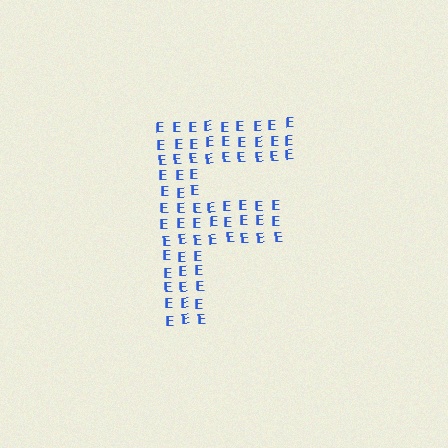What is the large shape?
The large shape is the letter F.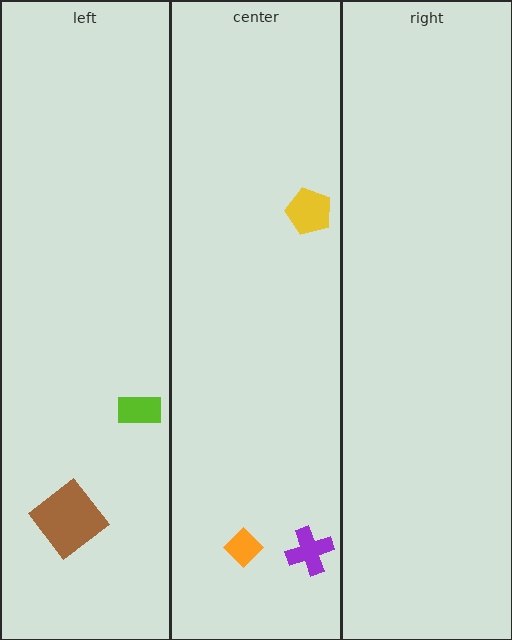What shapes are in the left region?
The lime rectangle, the brown diamond.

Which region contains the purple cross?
The center region.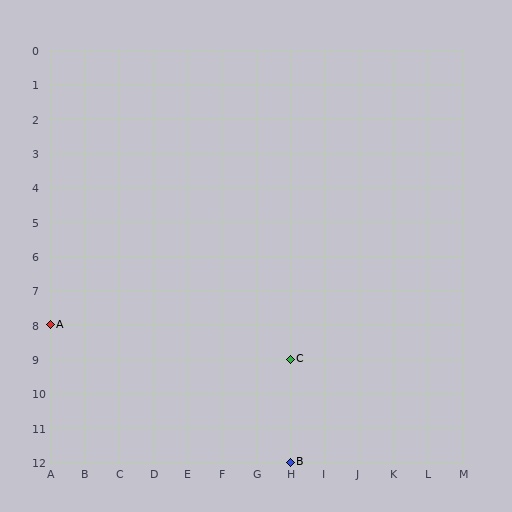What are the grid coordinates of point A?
Point A is at grid coordinates (A, 8).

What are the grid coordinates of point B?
Point B is at grid coordinates (H, 12).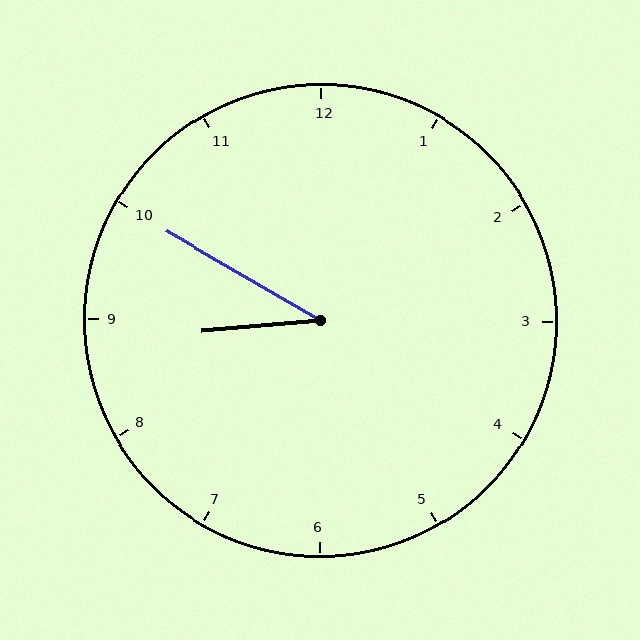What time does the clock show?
8:50.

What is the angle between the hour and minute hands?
Approximately 35 degrees.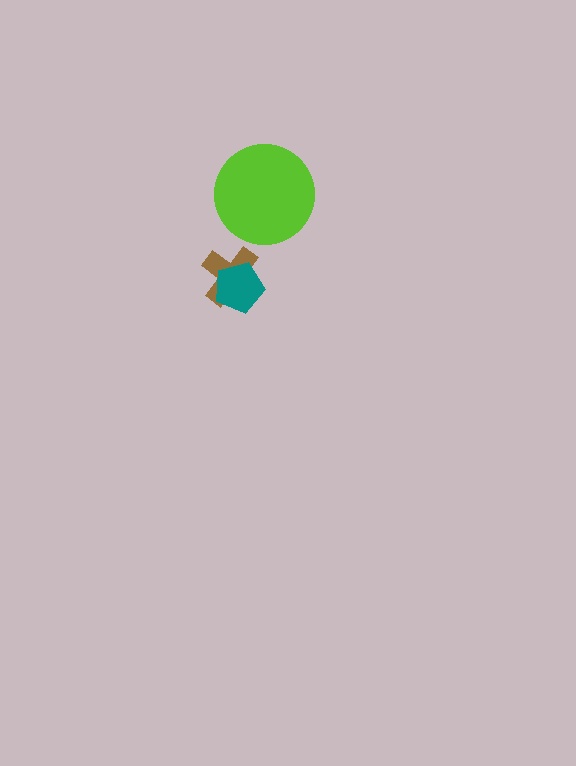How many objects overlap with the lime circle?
0 objects overlap with the lime circle.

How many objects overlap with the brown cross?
1 object overlaps with the brown cross.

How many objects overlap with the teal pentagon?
1 object overlaps with the teal pentagon.